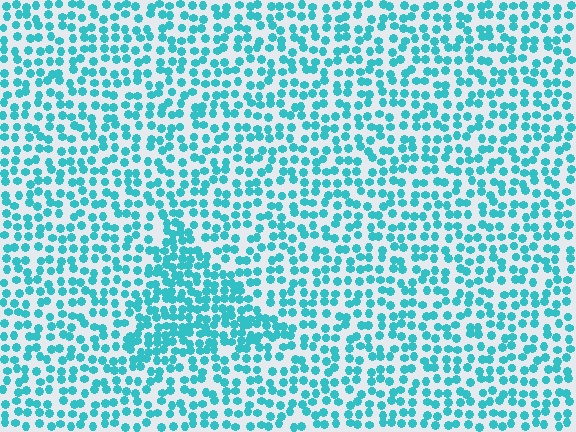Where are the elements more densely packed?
The elements are more densely packed inside the triangle boundary.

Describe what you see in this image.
The image contains small cyan elements arranged at two different densities. A triangle-shaped region is visible where the elements are more densely packed than the surrounding area.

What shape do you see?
I see a triangle.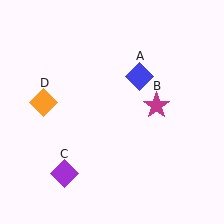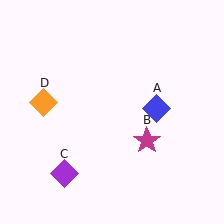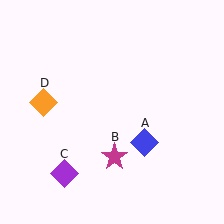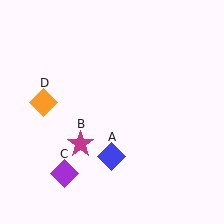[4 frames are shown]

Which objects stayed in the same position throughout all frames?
Purple diamond (object C) and orange diamond (object D) remained stationary.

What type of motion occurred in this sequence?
The blue diamond (object A), magenta star (object B) rotated clockwise around the center of the scene.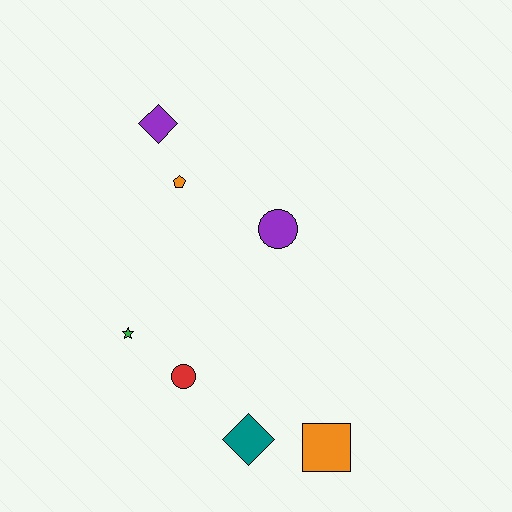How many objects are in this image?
There are 7 objects.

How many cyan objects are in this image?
There are no cyan objects.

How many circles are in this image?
There are 2 circles.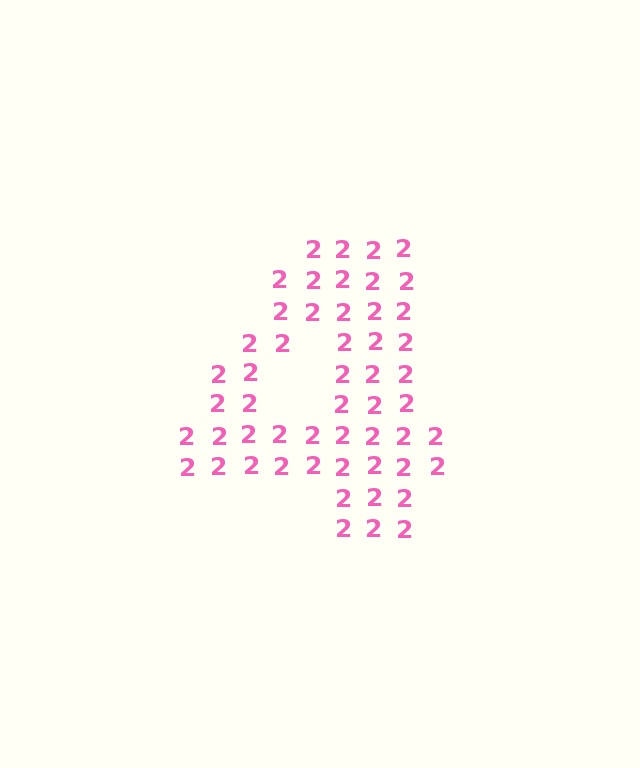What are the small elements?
The small elements are digit 2's.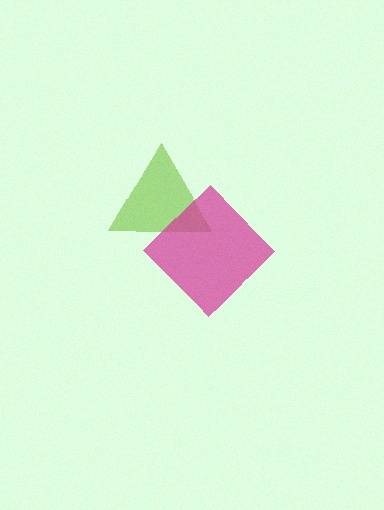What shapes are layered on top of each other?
The layered shapes are: a lime triangle, a magenta diamond.